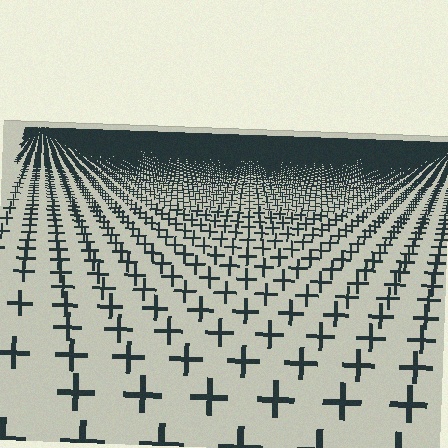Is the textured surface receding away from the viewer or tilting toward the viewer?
The surface is receding away from the viewer. Texture elements get smaller and denser toward the top.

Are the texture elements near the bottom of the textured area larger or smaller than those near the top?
Larger. Near the bottom, elements are closer to the viewer and appear at a bigger on-screen size.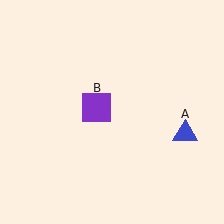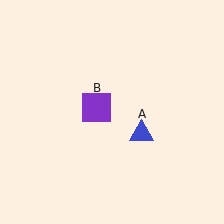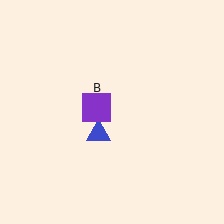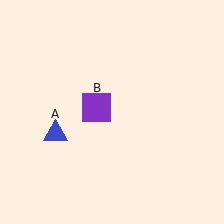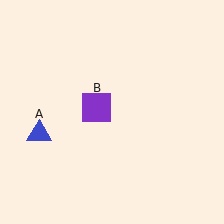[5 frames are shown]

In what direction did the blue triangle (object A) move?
The blue triangle (object A) moved left.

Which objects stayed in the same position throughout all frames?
Purple square (object B) remained stationary.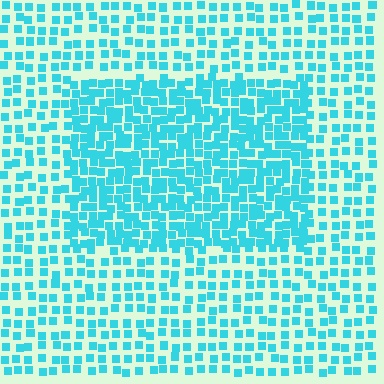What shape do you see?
I see a rectangle.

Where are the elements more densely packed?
The elements are more densely packed inside the rectangle boundary.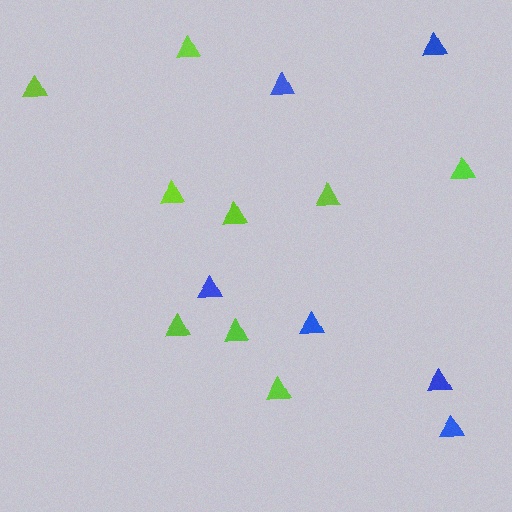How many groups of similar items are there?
There are 2 groups: one group of lime triangles (9) and one group of blue triangles (6).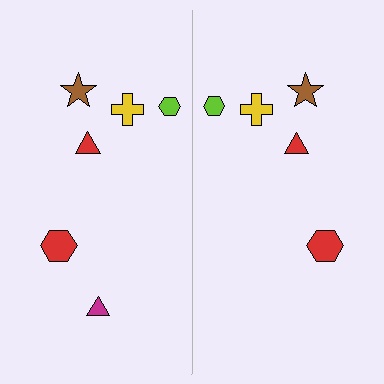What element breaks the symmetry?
A magenta triangle is missing from the right side.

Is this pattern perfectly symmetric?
No, the pattern is not perfectly symmetric. A magenta triangle is missing from the right side.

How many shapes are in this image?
There are 11 shapes in this image.